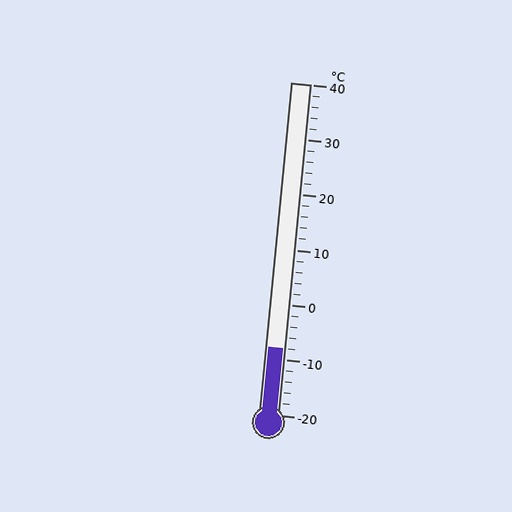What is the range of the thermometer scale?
The thermometer scale ranges from -20°C to 40°C.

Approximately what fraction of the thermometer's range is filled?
The thermometer is filled to approximately 20% of its range.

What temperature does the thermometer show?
The thermometer shows approximately -8°C.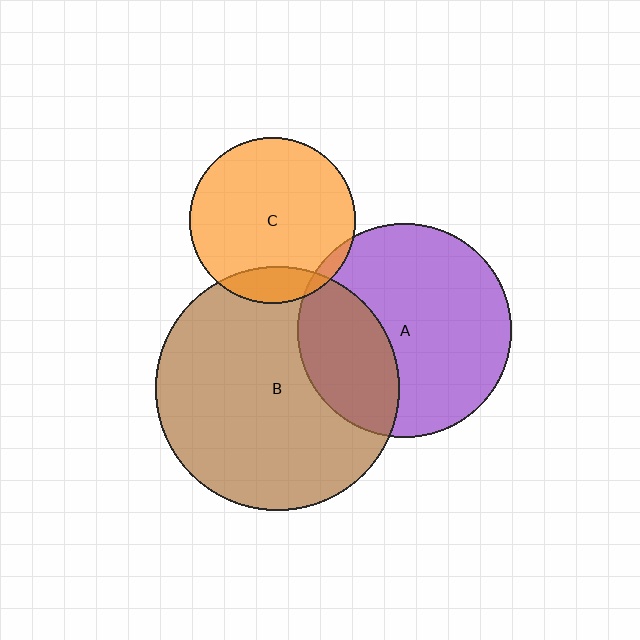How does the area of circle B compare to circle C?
Approximately 2.2 times.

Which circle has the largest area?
Circle B (brown).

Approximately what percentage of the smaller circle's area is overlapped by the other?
Approximately 30%.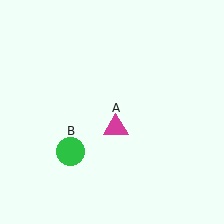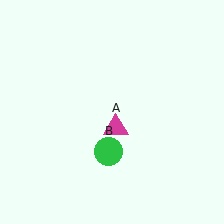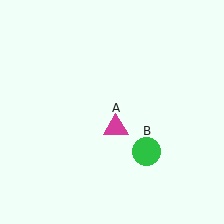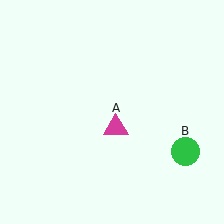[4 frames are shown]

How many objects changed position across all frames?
1 object changed position: green circle (object B).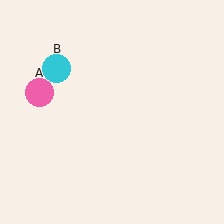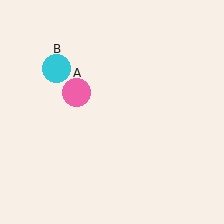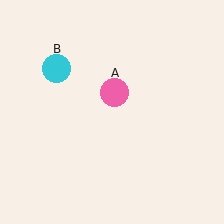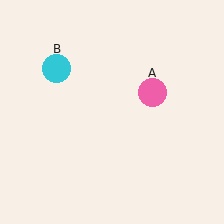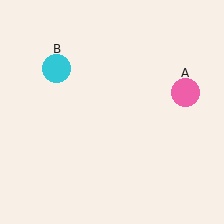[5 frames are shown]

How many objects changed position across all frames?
1 object changed position: pink circle (object A).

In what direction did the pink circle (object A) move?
The pink circle (object A) moved right.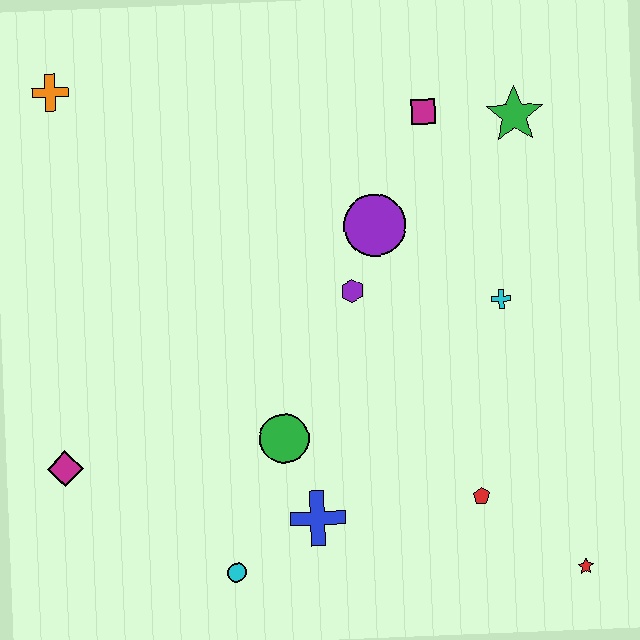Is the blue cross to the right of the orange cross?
Yes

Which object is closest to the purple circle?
The purple hexagon is closest to the purple circle.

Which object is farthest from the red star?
The orange cross is farthest from the red star.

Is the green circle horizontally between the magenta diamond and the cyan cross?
Yes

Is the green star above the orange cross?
No